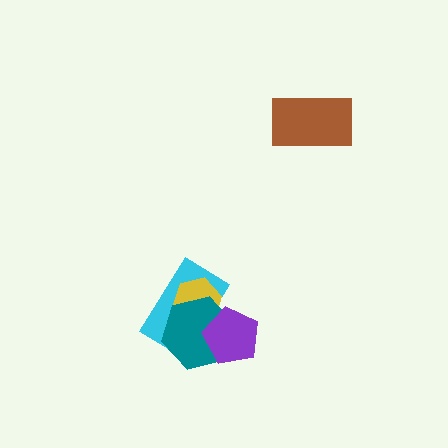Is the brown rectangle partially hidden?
No, no other shape covers it.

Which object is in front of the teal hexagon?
The purple pentagon is in front of the teal hexagon.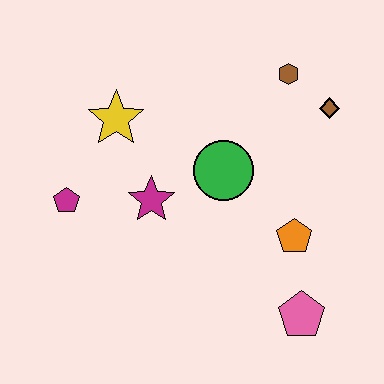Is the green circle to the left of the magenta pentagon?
No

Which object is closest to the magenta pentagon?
The magenta star is closest to the magenta pentagon.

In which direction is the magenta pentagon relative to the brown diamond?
The magenta pentagon is to the left of the brown diamond.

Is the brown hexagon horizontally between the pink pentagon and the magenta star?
Yes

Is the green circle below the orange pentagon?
No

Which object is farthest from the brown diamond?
The magenta pentagon is farthest from the brown diamond.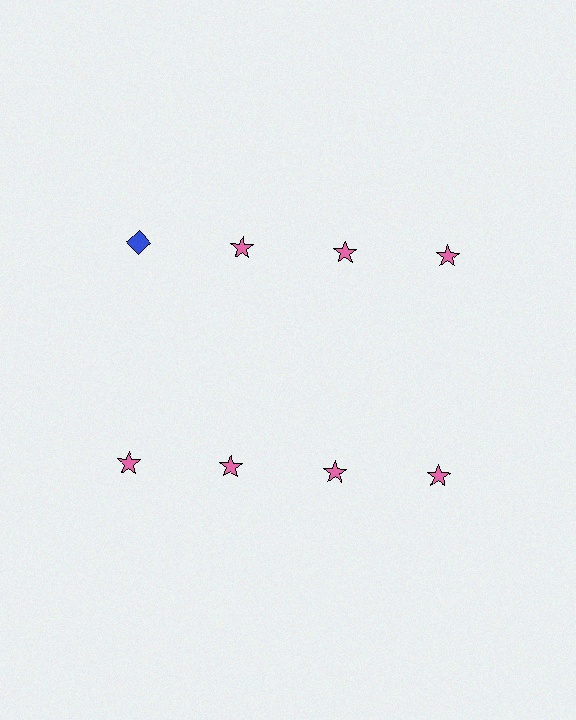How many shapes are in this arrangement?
There are 8 shapes arranged in a grid pattern.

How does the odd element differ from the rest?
It differs in both color (blue instead of pink) and shape (diamond instead of star).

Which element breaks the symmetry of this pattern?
The blue diamond in the top row, leftmost column breaks the symmetry. All other shapes are pink stars.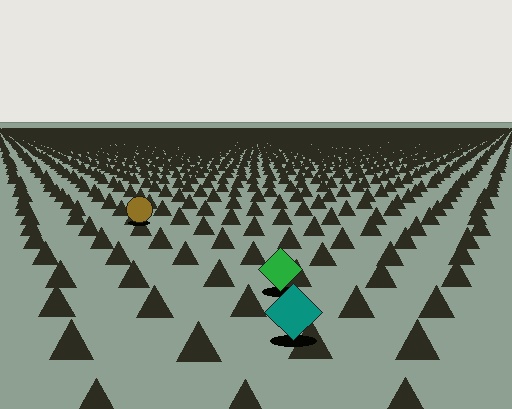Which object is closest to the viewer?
The teal diamond is closest. The texture marks near it are larger and more spread out.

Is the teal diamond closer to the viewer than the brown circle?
Yes. The teal diamond is closer — you can tell from the texture gradient: the ground texture is coarser near it.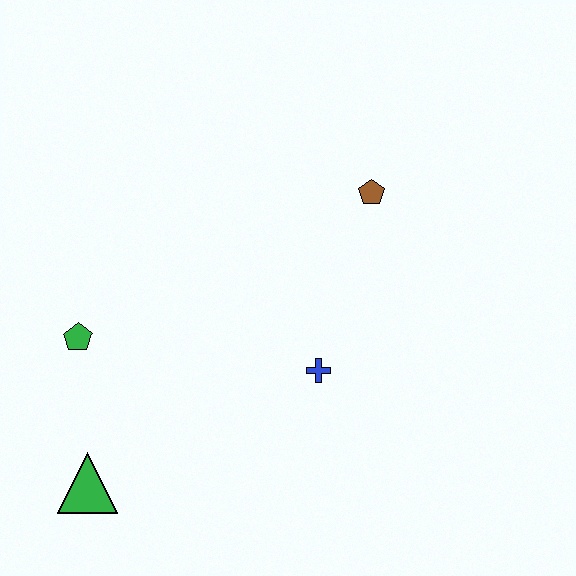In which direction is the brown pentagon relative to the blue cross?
The brown pentagon is above the blue cross.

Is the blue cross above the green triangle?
Yes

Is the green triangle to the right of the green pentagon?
Yes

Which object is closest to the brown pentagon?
The blue cross is closest to the brown pentagon.